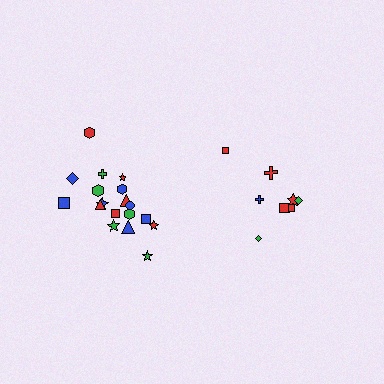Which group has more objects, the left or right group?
The left group.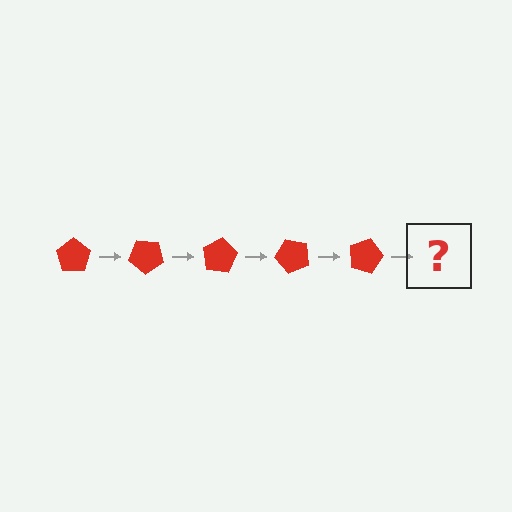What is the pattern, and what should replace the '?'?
The pattern is that the pentagon rotates 40 degrees each step. The '?' should be a red pentagon rotated 200 degrees.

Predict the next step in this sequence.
The next step is a red pentagon rotated 200 degrees.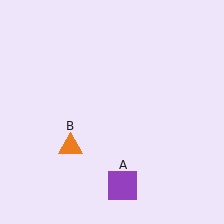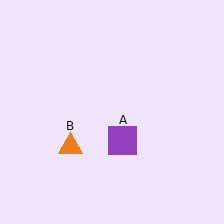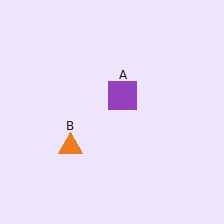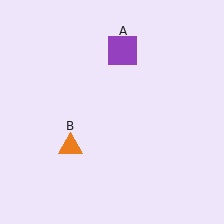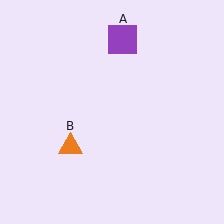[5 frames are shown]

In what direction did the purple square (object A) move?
The purple square (object A) moved up.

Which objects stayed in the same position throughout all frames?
Orange triangle (object B) remained stationary.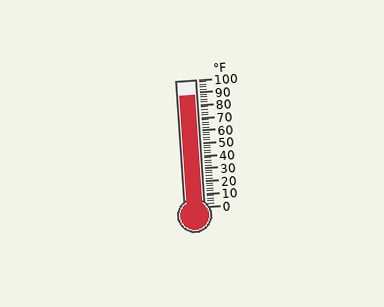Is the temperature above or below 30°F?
The temperature is above 30°F.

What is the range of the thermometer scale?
The thermometer scale ranges from 0°F to 100°F.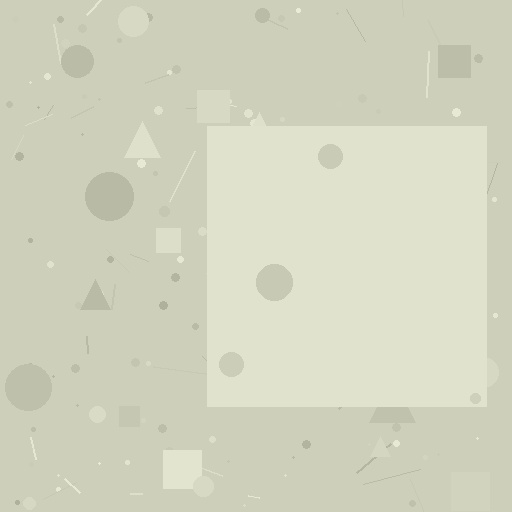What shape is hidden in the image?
A square is hidden in the image.